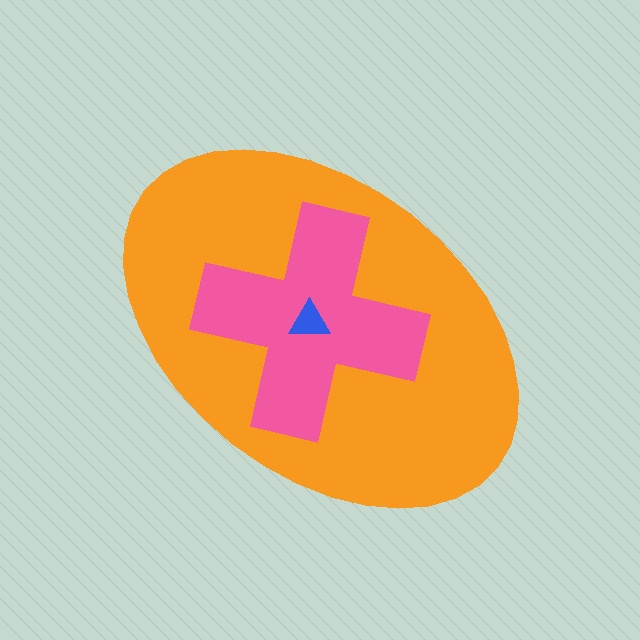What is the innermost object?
The blue triangle.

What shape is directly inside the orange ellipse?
The pink cross.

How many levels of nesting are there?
3.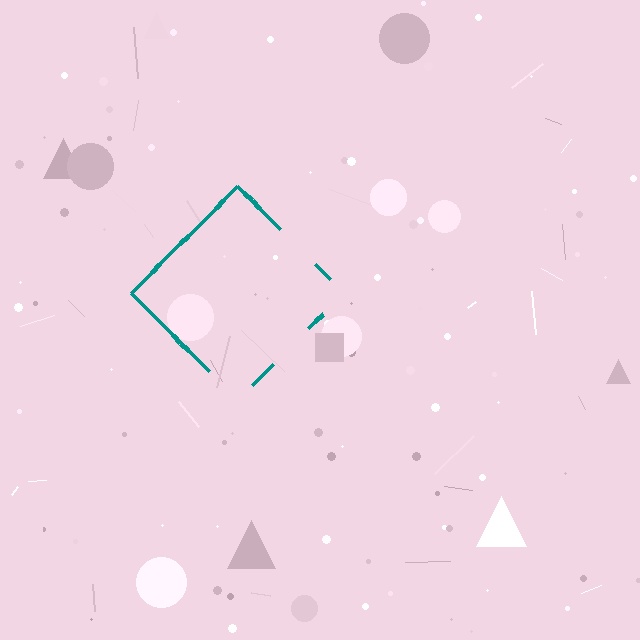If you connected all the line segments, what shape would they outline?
They would outline a diamond.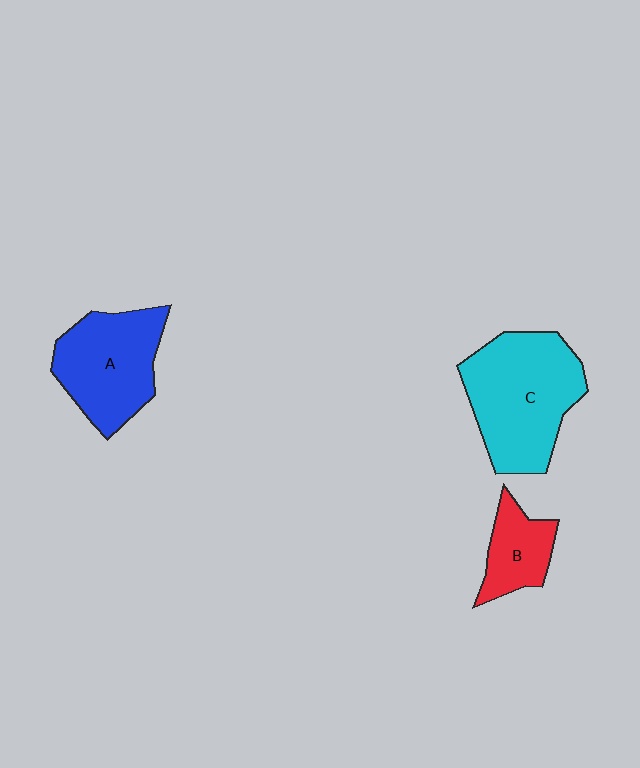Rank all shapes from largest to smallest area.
From largest to smallest: C (cyan), A (blue), B (red).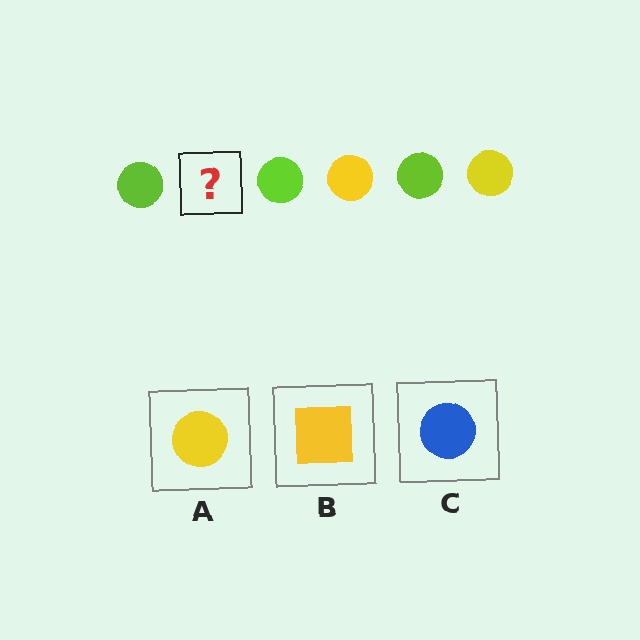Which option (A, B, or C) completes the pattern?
A.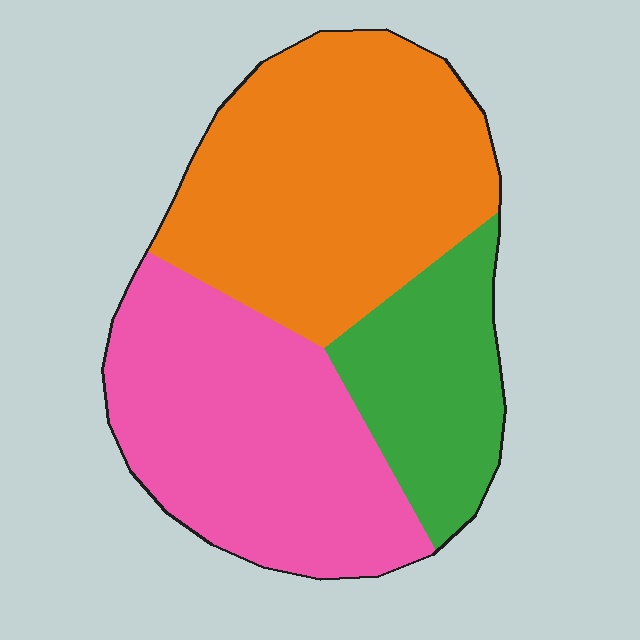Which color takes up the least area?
Green, at roughly 20%.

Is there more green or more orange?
Orange.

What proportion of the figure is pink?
Pink covers roughly 40% of the figure.